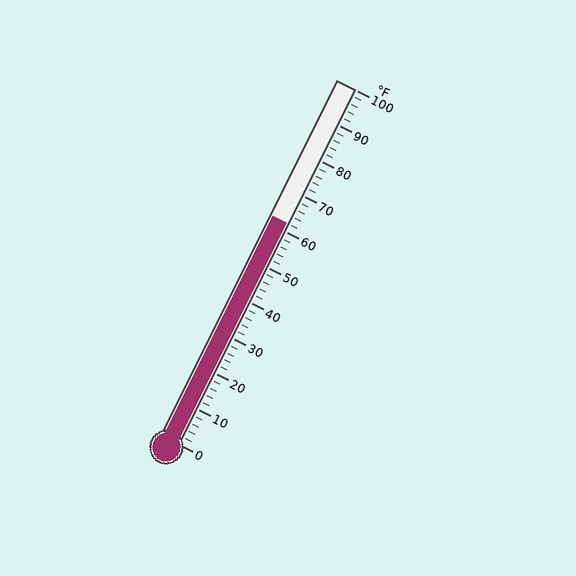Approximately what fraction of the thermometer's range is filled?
The thermometer is filled to approximately 60% of its range.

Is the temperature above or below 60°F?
The temperature is above 60°F.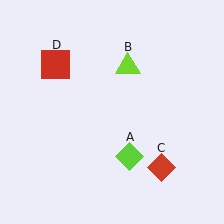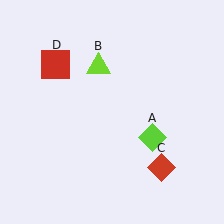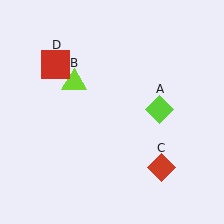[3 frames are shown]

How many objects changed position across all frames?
2 objects changed position: lime diamond (object A), lime triangle (object B).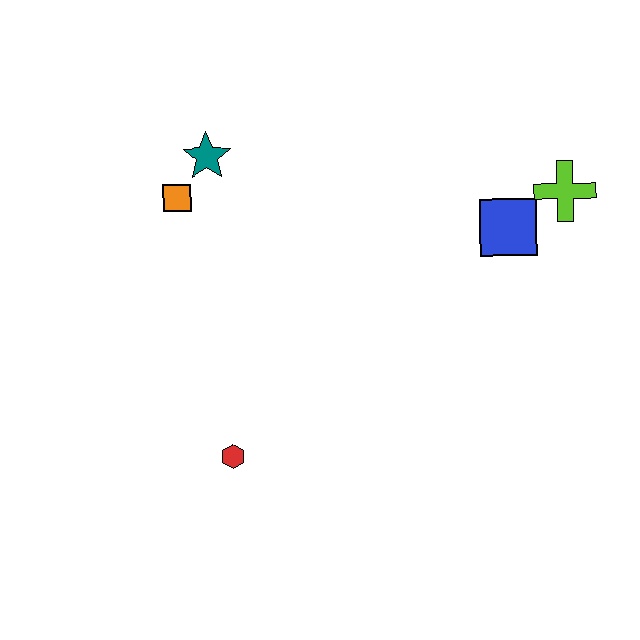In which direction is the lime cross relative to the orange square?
The lime cross is to the right of the orange square.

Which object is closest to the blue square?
The lime cross is closest to the blue square.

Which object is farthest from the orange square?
The lime cross is farthest from the orange square.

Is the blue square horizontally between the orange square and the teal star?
No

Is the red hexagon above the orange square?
No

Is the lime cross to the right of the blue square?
Yes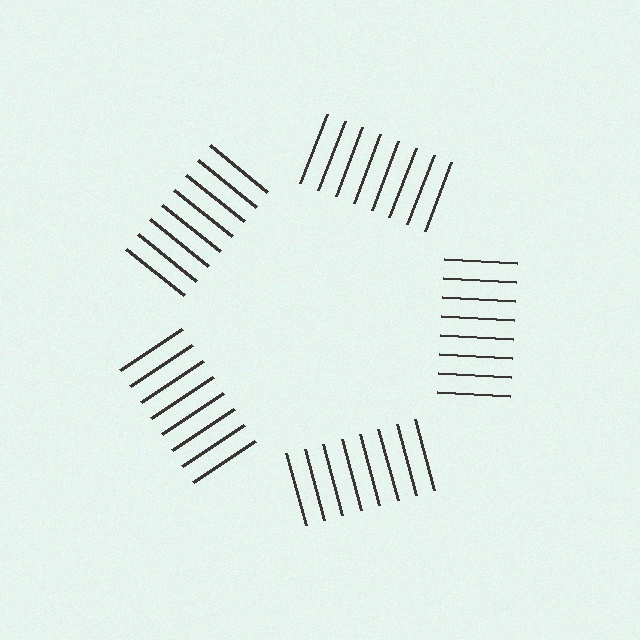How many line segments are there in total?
40 — 8 along each of the 5 edges.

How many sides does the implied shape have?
5 sides — the line-ends trace a pentagon.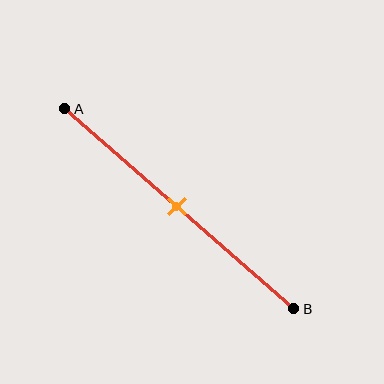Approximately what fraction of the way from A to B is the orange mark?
The orange mark is approximately 50% of the way from A to B.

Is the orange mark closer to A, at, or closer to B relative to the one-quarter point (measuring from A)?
The orange mark is closer to point B than the one-quarter point of segment AB.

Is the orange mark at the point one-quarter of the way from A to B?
No, the mark is at about 50% from A, not at the 25% one-quarter point.